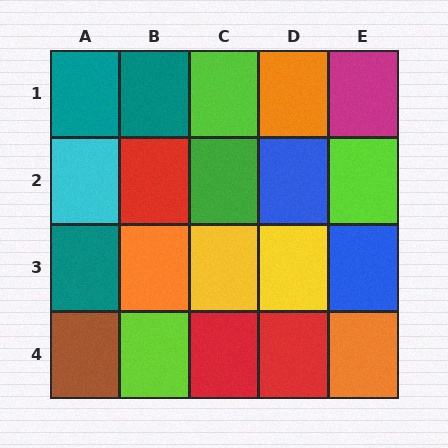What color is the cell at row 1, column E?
Magenta.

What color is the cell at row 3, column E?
Blue.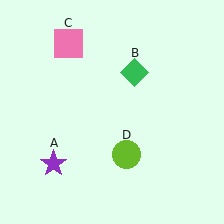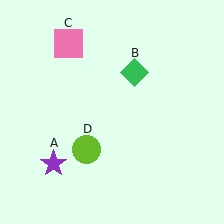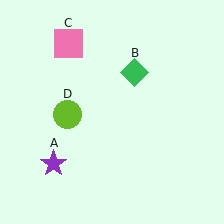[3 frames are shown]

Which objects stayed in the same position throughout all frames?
Purple star (object A) and green diamond (object B) and pink square (object C) remained stationary.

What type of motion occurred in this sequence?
The lime circle (object D) rotated clockwise around the center of the scene.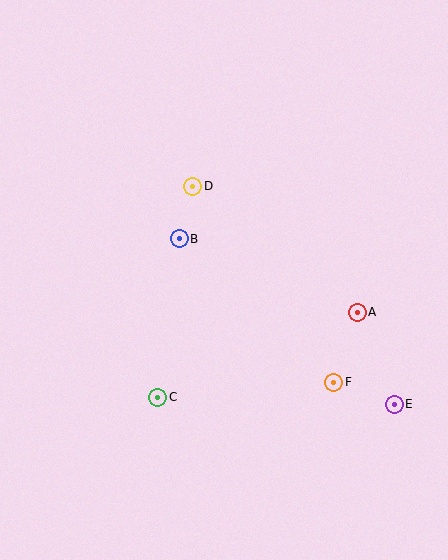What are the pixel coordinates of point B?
Point B is at (179, 239).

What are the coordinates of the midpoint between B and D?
The midpoint between B and D is at (186, 212).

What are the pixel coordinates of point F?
Point F is at (334, 382).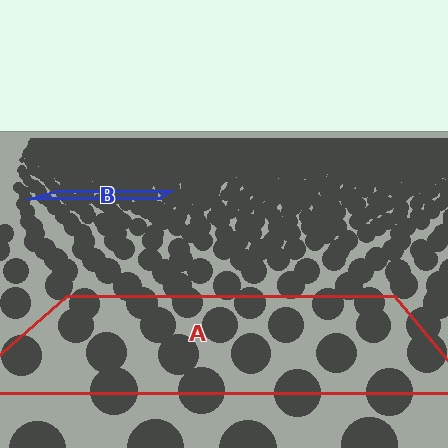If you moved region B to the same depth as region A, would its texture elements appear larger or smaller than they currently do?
They would appear larger. At a closer depth, the same texture elements are projected at a bigger on-screen size.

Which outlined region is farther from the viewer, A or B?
Region B is farther from the viewer — the texture elements inside it appear smaller and more densely packed.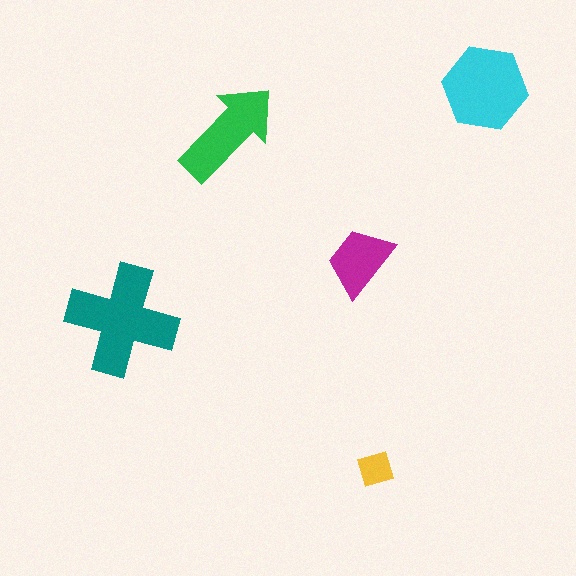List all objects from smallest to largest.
The yellow diamond, the magenta trapezoid, the green arrow, the cyan hexagon, the teal cross.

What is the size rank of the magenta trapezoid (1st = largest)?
4th.